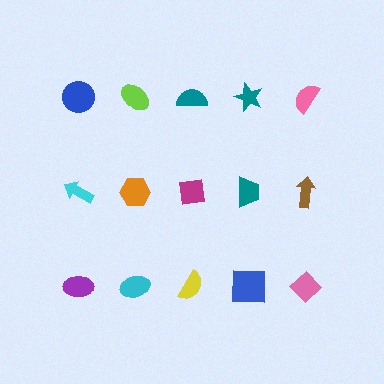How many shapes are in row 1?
5 shapes.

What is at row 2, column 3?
A magenta square.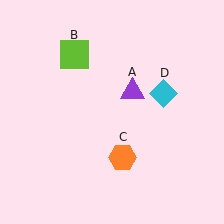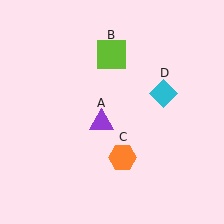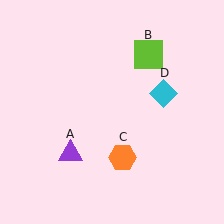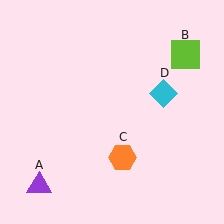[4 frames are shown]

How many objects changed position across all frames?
2 objects changed position: purple triangle (object A), lime square (object B).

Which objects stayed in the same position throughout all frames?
Orange hexagon (object C) and cyan diamond (object D) remained stationary.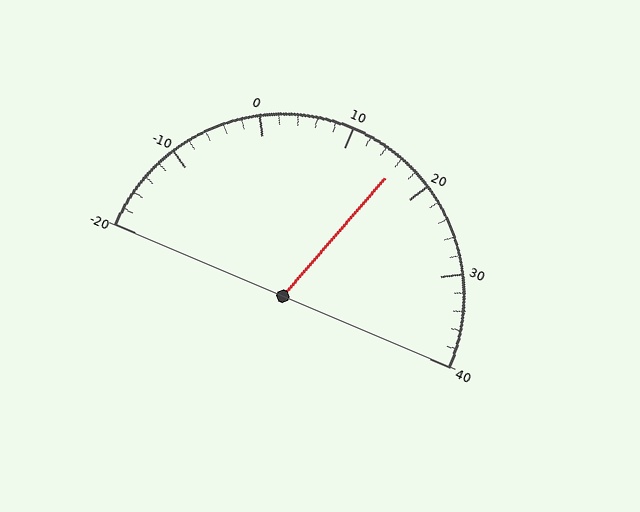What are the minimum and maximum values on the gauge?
The gauge ranges from -20 to 40.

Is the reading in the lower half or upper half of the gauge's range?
The reading is in the upper half of the range (-20 to 40).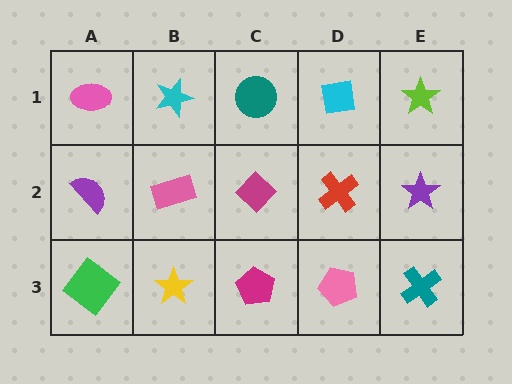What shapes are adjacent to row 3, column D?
A red cross (row 2, column D), a magenta pentagon (row 3, column C), a teal cross (row 3, column E).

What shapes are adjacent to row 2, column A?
A pink ellipse (row 1, column A), a green diamond (row 3, column A), a pink rectangle (row 2, column B).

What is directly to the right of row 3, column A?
A yellow star.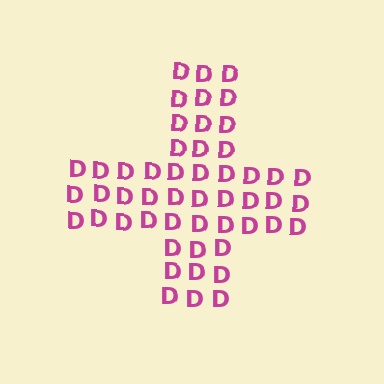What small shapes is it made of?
It is made of small letter D's.